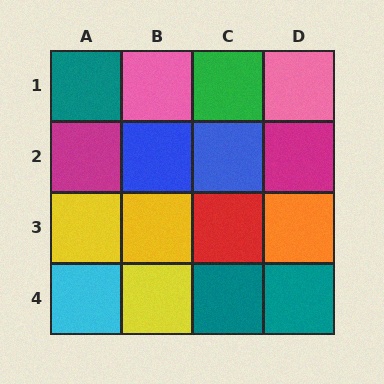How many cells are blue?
2 cells are blue.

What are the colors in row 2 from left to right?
Magenta, blue, blue, magenta.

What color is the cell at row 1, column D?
Pink.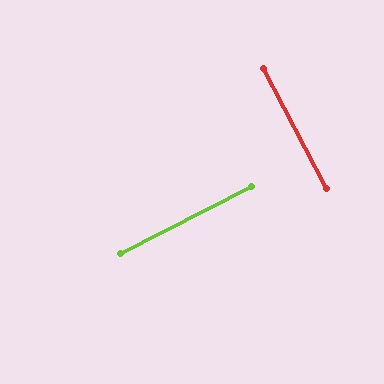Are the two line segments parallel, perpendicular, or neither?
Perpendicular — they meet at approximately 90°.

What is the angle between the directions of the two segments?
Approximately 90 degrees.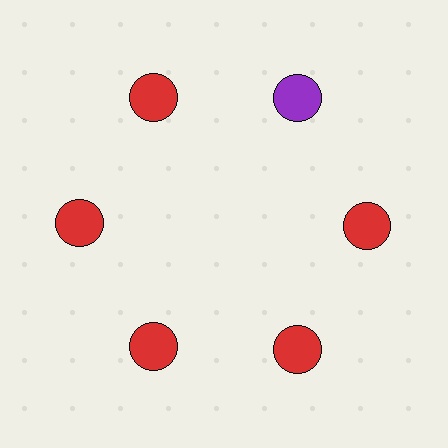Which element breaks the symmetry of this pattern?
The purple circle at roughly the 1 o'clock position breaks the symmetry. All other shapes are red circles.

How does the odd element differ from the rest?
It has a different color: purple instead of red.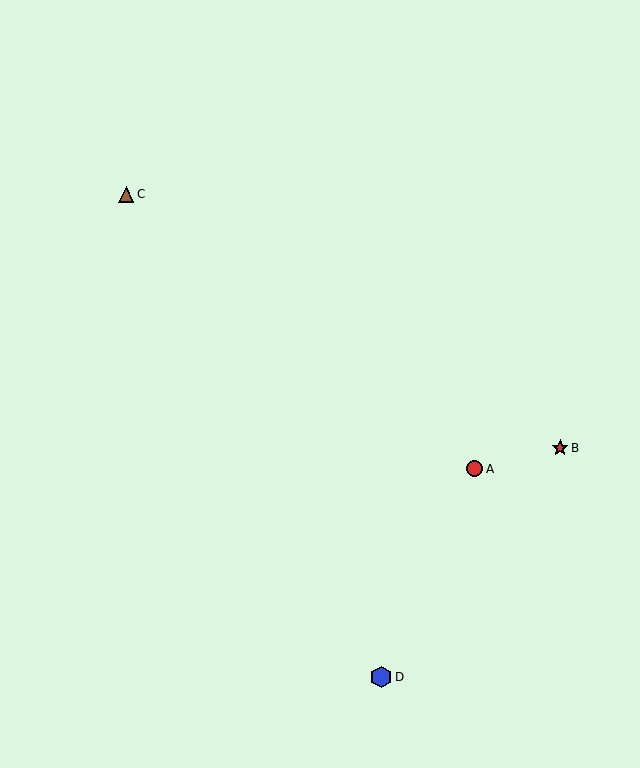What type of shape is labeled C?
Shape C is a brown triangle.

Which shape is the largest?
The blue hexagon (labeled D) is the largest.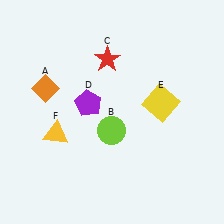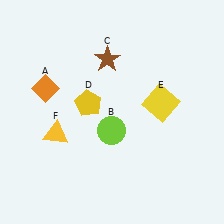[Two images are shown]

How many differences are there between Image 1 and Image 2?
There are 2 differences between the two images.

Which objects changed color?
C changed from red to brown. D changed from purple to yellow.